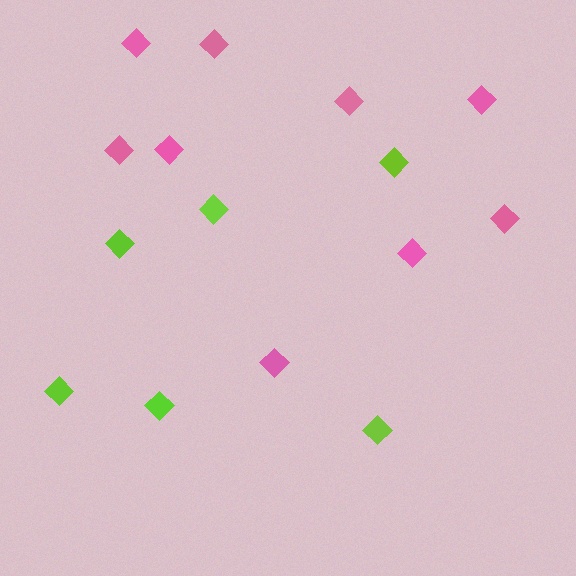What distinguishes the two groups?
There are 2 groups: one group of pink diamonds (9) and one group of lime diamonds (6).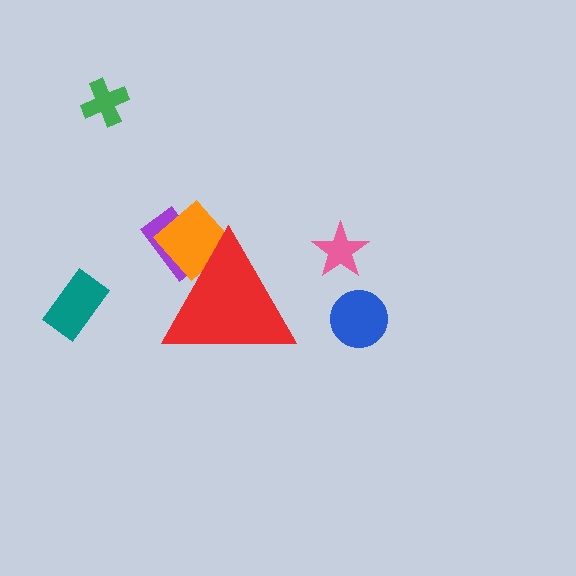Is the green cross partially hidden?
No, the green cross is fully visible.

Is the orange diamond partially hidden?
Yes, the orange diamond is partially hidden behind the red triangle.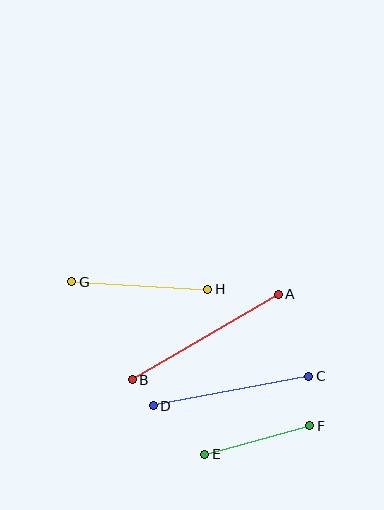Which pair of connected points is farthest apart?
Points A and B are farthest apart.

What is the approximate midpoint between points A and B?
The midpoint is at approximately (205, 337) pixels.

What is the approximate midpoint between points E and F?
The midpoint is at approximately (257, 440) pixels.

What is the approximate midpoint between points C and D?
The midpoint is at approximately (231, 391) pixels.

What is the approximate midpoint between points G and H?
The midpoint is at approximately (140, 285) pixels.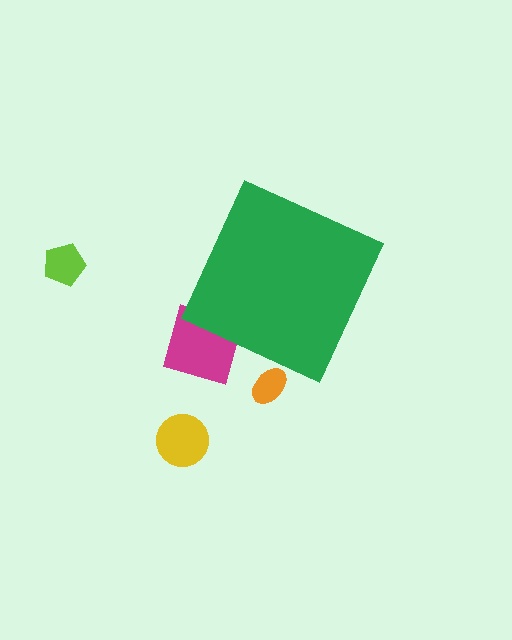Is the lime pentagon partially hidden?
No, the lime pentagon is fully visible.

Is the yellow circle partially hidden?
No, the yellow circle is fully visible.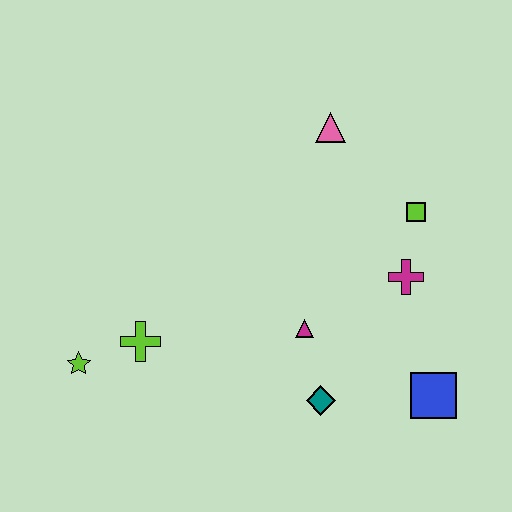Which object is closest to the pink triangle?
The lime square is closest to the pink triangle.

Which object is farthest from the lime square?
The lime star is farthest from the lime square.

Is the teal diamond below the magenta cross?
Yes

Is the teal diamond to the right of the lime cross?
Yes